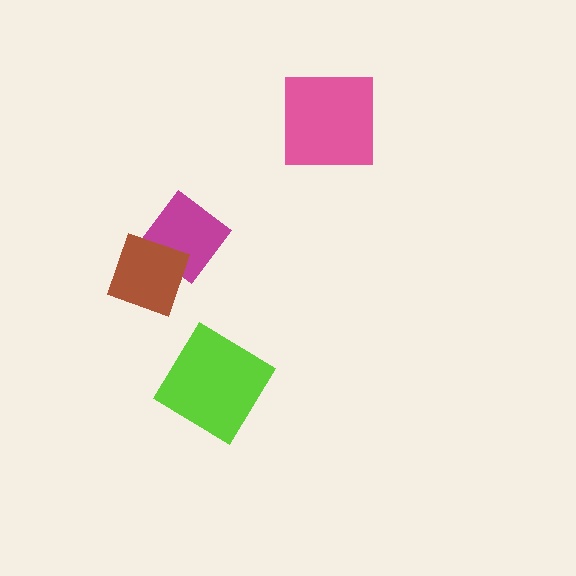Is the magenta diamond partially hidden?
Yes, it is partially covered by another shape.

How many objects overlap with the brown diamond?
1 object overlaps with the brown diamond.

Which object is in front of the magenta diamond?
The brown diamond is in front of the magenta diamond.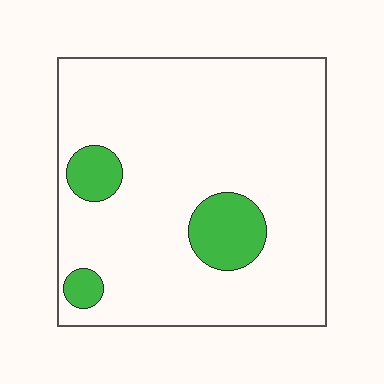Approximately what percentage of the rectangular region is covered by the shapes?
Approximately 10%.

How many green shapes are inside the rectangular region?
3.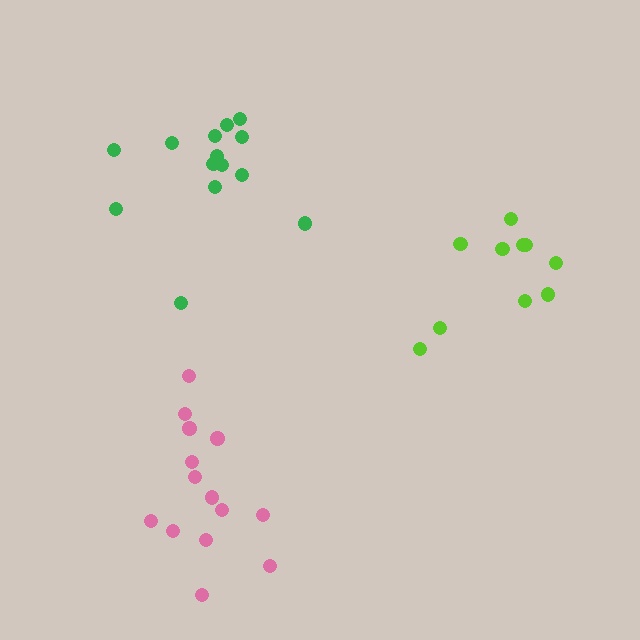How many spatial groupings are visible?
There are 3 spatial groupings.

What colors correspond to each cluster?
The clusters are colored: green, lime, pink.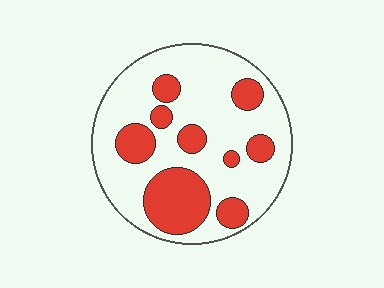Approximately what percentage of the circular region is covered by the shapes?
Approximately 30%.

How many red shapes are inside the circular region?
9.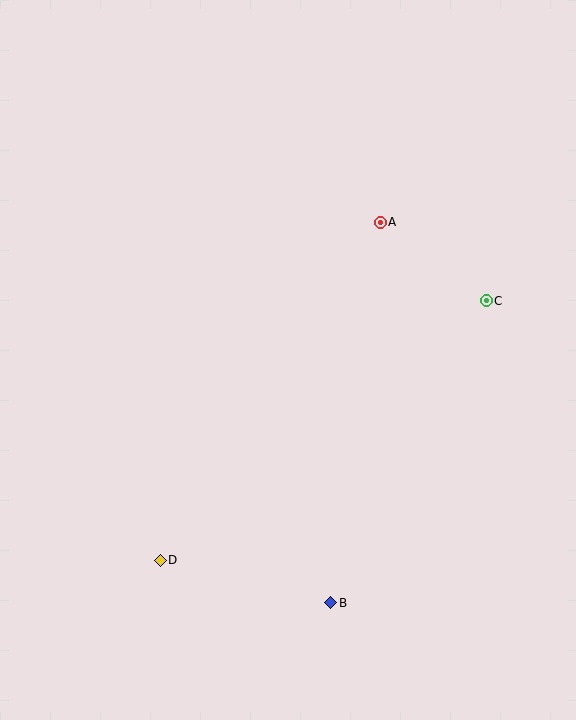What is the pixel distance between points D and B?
The distance between D and B is 176 pixels.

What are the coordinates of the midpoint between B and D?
The midpoint between B and D is at (245, 582).